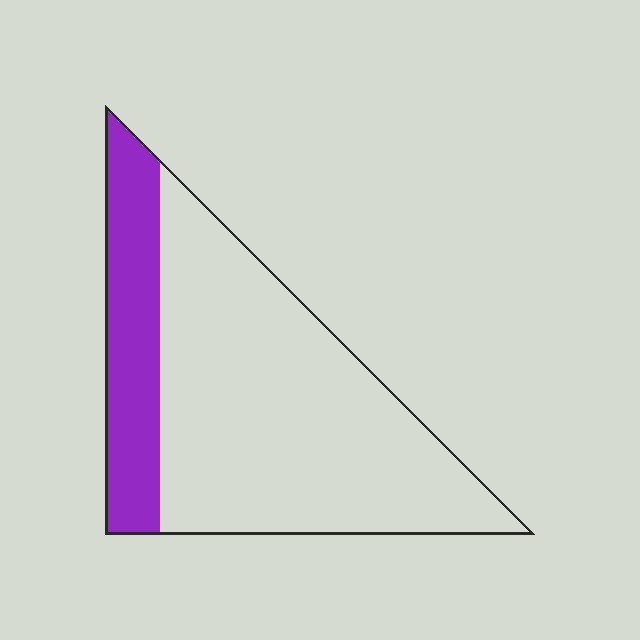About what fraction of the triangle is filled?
About one quarter (1/4).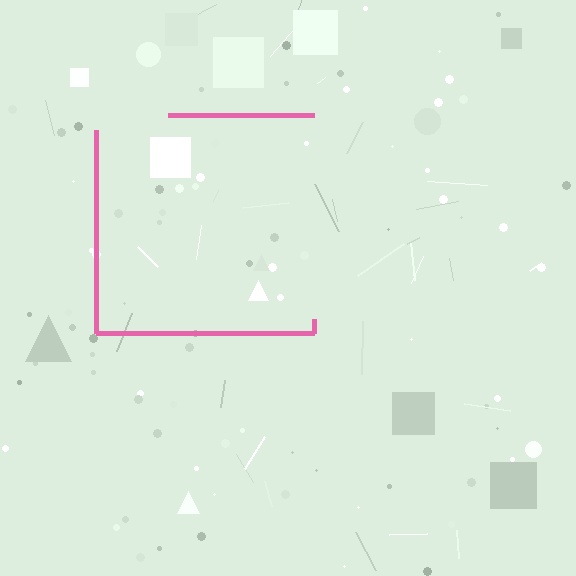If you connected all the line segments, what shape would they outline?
They would outline a square.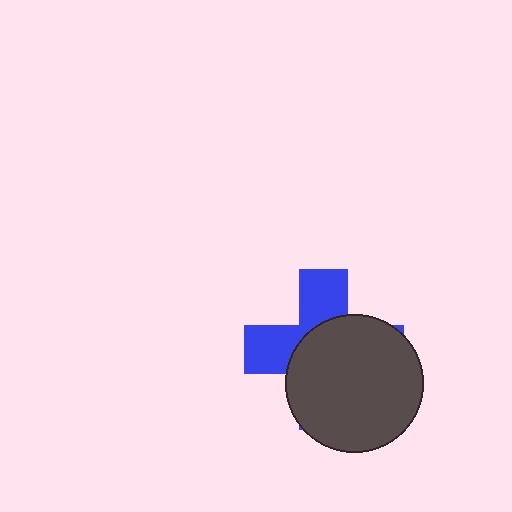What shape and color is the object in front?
The object in front is a dark gray circle.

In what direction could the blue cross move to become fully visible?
The blue cross could move toward the upper-left. That would shift it out from behind the dark gray circle entirely.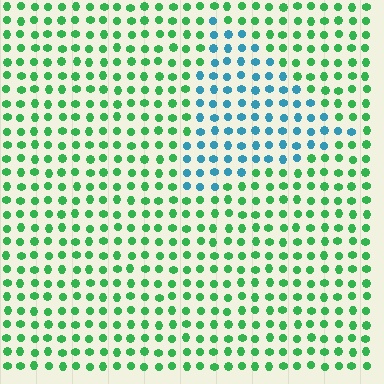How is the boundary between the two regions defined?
The boundary is defined purely by a slight shift in hue (about 60 degrees). Spacing, size, and orientation are identical on both sides.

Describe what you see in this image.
The image is filled with small green elements in a uniform arrangement. A triangle-shaped region is visible where the elements are tinted to a slightly different hue, forming a subtle color boundary.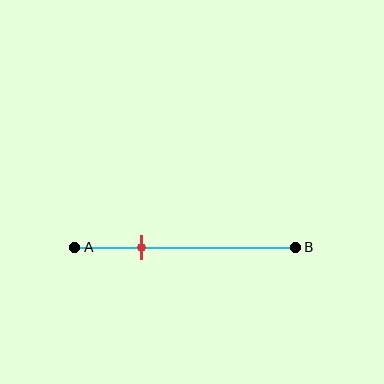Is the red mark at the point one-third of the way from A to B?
No, the mark is at about 30% from A, not at the 33% one-third point.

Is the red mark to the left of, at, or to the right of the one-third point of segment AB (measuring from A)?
The red mark is to the left of the one-third point of segment AB.